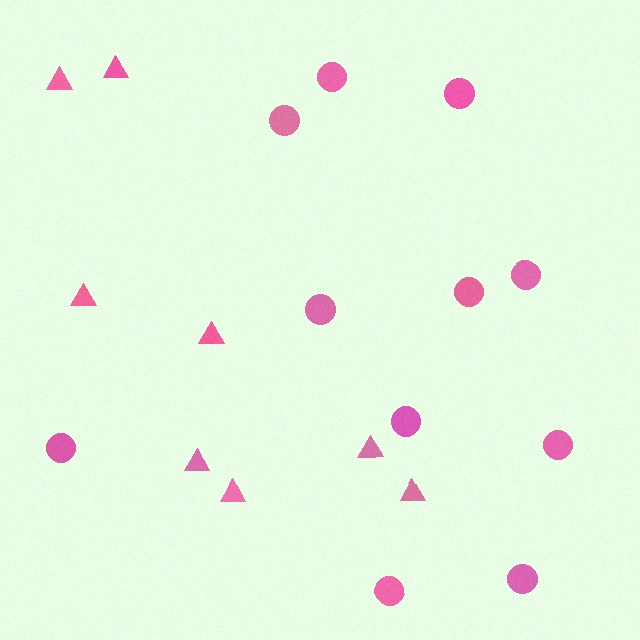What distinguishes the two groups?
There are 2 groups: one group of circles (11) and one group of triangles (8).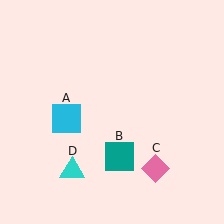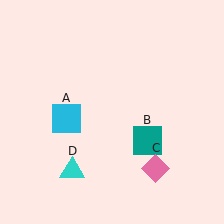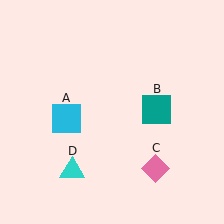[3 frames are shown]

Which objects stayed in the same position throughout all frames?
Cyan square (object A) and pink diamond (object C) and cyan triangle (object D) remained stationary.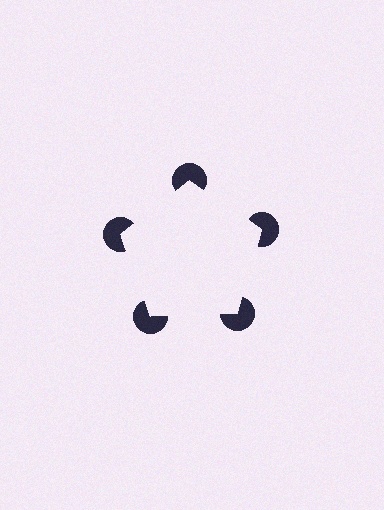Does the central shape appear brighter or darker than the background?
It typically appears slightly brighter than the background, even though no actual brightness change is drawn.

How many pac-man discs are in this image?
There are 5 — one at each vertex of the illusory pentagon.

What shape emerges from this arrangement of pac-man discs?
An illusory pentagon — its edges are inferred from the aligned wedge cuts in the pac-man discs, not physically drawn.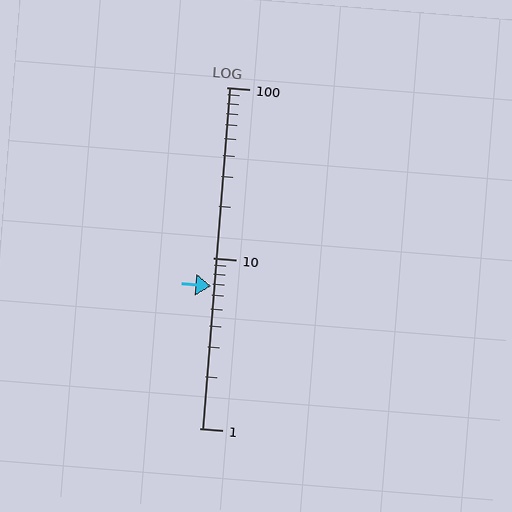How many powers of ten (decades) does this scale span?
The scale spans 2 decades, from 1 to 100.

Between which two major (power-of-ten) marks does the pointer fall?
The pointer is between 1 and 10.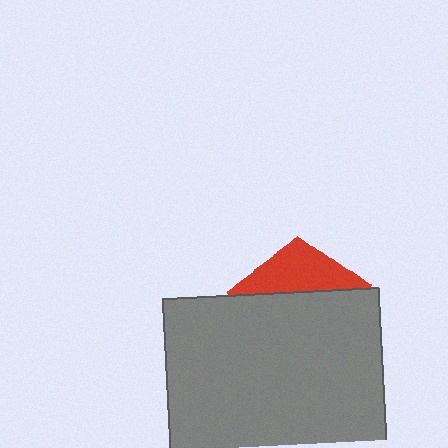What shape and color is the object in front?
The object in front is a gray rectangle.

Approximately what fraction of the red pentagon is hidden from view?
Roughly 70% of the red pentagon is hidden behind the gray rectangle.